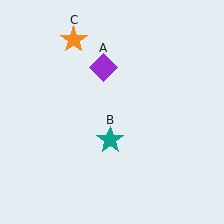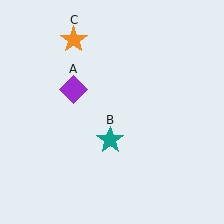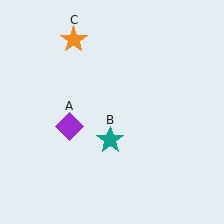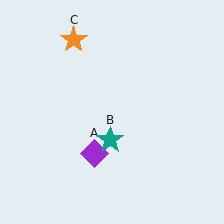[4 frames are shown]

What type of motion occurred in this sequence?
The purple diamond (object A) rotated counterclockwise around the center of the scene.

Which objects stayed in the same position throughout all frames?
Teal star (object B) and orange star (object C) remained stationary.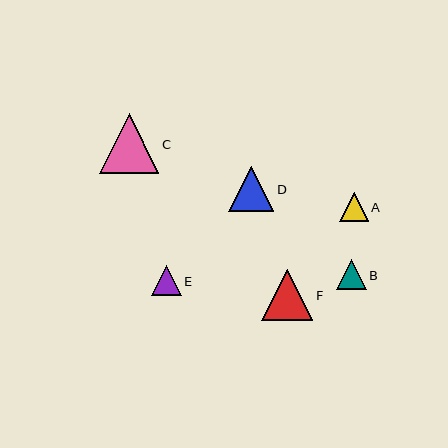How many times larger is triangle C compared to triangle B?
Triangle C is approximately 2.0 times the size of triangle B.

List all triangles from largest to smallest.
From largest to smallest: C, F, D, B, E, A.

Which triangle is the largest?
Triangle C is the largest with a size of approximately 59 pixels.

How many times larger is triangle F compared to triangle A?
Triangle F is approximately 1.8 times the size of triangle A.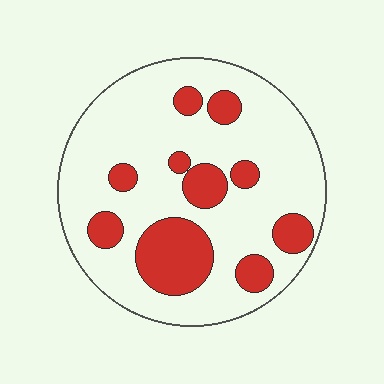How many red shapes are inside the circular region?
10.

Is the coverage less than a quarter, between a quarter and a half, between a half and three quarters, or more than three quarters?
Less than a quarter.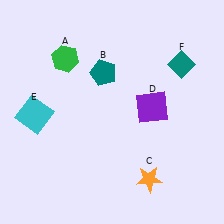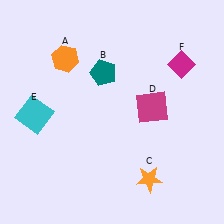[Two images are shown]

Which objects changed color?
A changed from green to orange. D changed from purple to magenta. F changed from teal to magenta.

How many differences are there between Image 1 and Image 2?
There are 3 differences between the two images.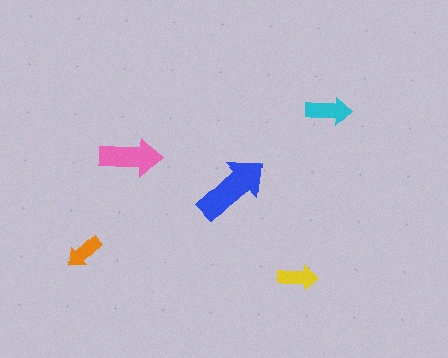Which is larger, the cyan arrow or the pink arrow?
The pink one.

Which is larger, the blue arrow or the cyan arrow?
The blue one.